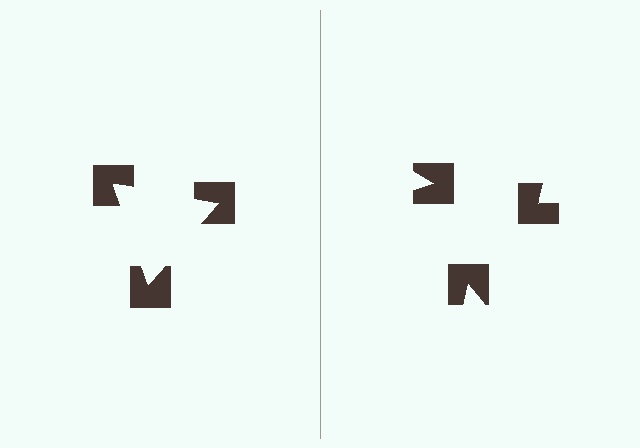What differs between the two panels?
The notched squares are positioned identically on both sides; only the wedge orientations differ. On the left they align to a triangle; on the right they are misaligned.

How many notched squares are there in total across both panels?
6 — 3 on each side.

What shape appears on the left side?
An illusory triangle.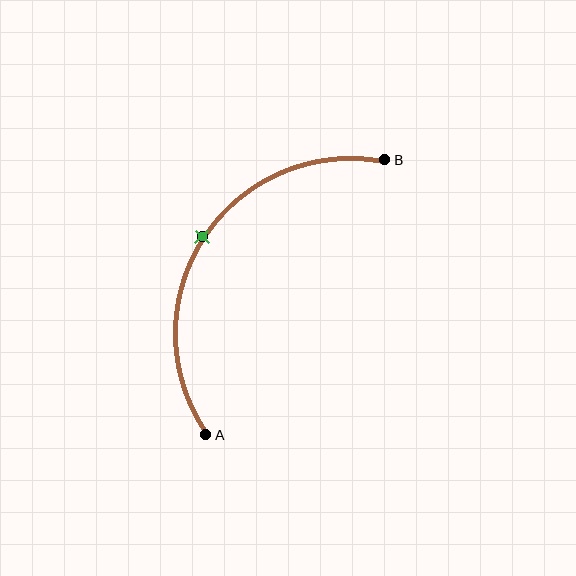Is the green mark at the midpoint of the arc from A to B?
Yes. The green mark lies on the arc at equal arc-length from both A and B — it is the arc midpoint.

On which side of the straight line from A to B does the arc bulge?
The arc bulges to the left of the straight line connecting A and B.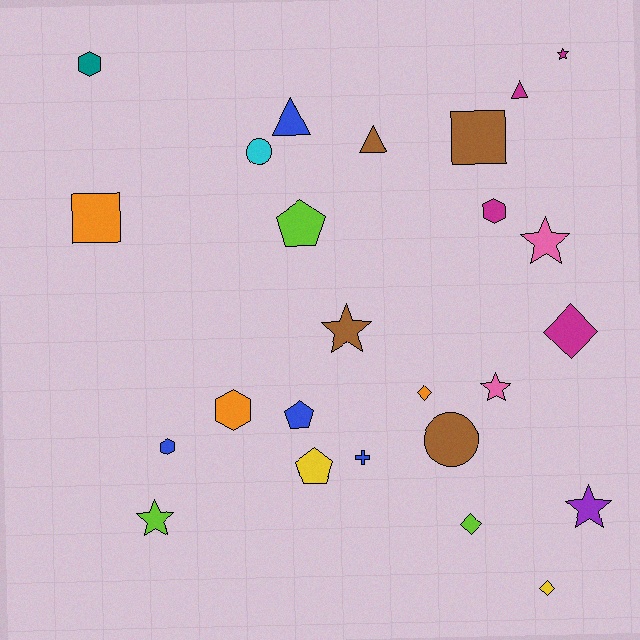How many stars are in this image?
There are 6 stars.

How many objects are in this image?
There are 25 objects.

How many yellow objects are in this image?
There are 2 yellow objects.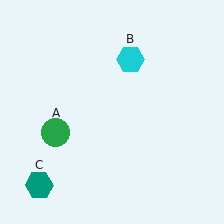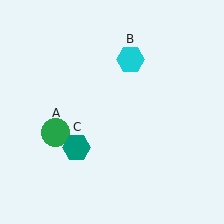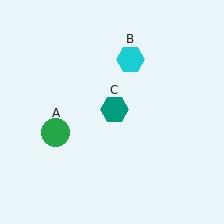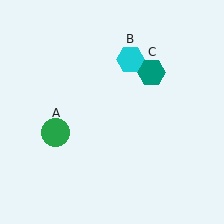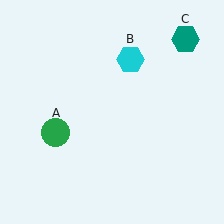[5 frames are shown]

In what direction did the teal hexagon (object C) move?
The teal hexagon (object C) moved up and to the right.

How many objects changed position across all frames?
1 object changed position: teal hexagon (object C).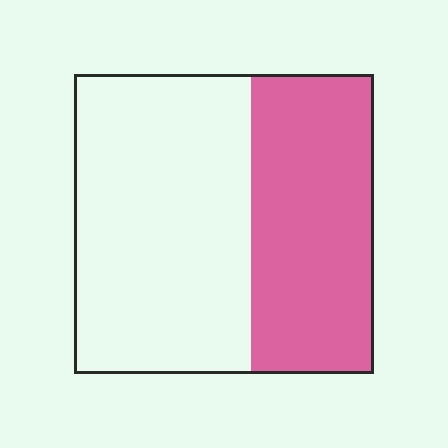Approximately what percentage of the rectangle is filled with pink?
Approximately 40%.